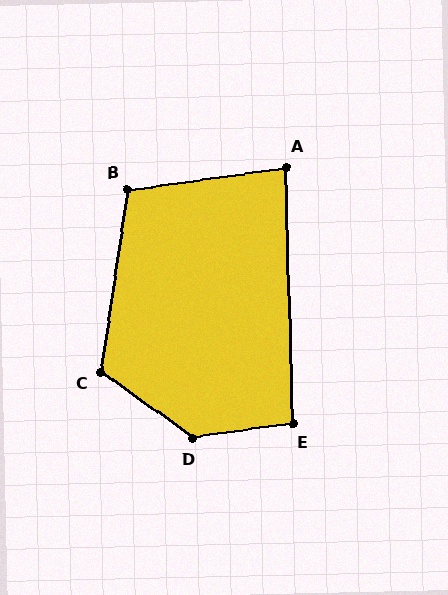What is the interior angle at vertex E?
Approximately 97 degrees (obtuse).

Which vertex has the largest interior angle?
D, at approximately 136 degrees.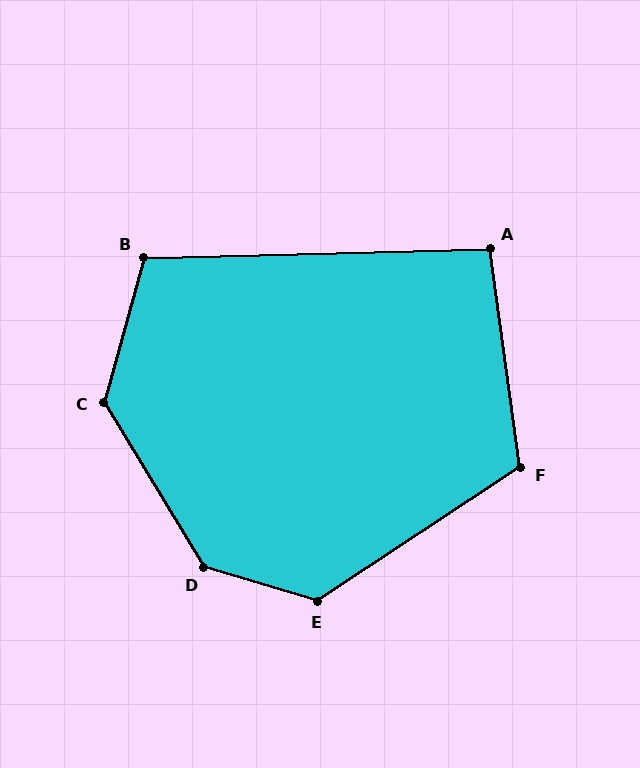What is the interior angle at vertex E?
Approximately 130 degrees (obtuse).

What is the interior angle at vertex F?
Approximately 115 degrees (obtuse).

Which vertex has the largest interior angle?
D, at approximately 138 degrees.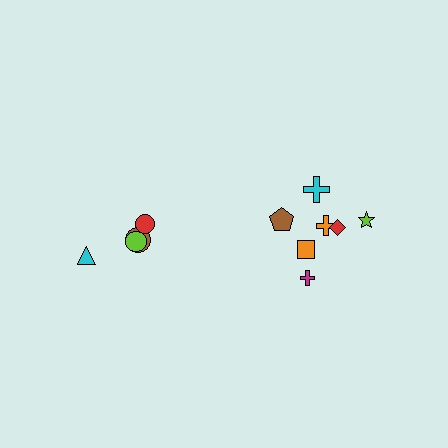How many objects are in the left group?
There are 4 objects.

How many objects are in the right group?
There are 7 objects.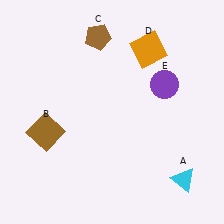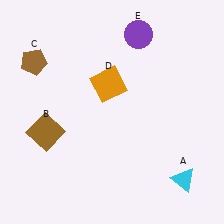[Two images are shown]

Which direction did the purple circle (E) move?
The purple circle (E) moved up.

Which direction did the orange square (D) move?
The orange square (D) moved left.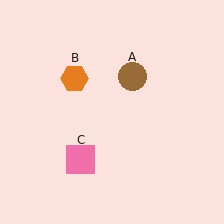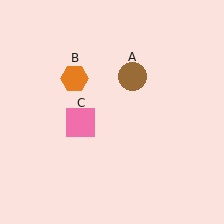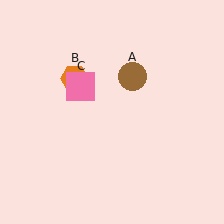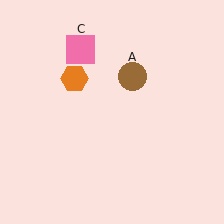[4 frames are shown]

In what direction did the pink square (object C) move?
The pink square (object C) moved up.